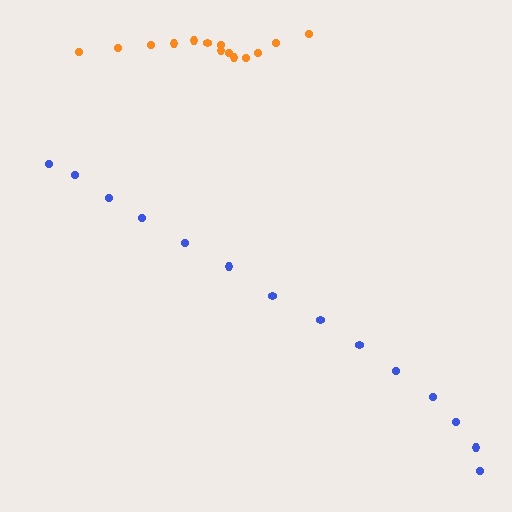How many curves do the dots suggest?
There are 2 distinct paths.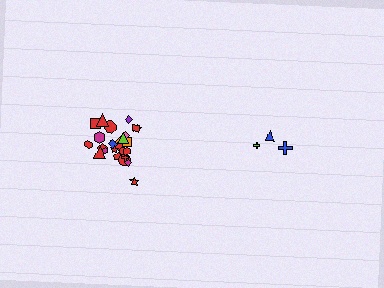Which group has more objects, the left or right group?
The left group.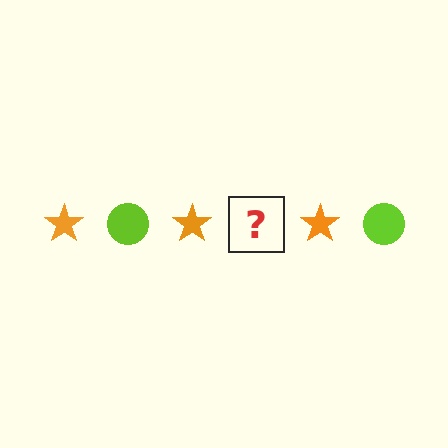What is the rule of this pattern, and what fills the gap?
The rule is that the pattern alternates between orange star and lime circle. The gap should be filled with a lime circle.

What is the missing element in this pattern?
The missing element is a lime circle.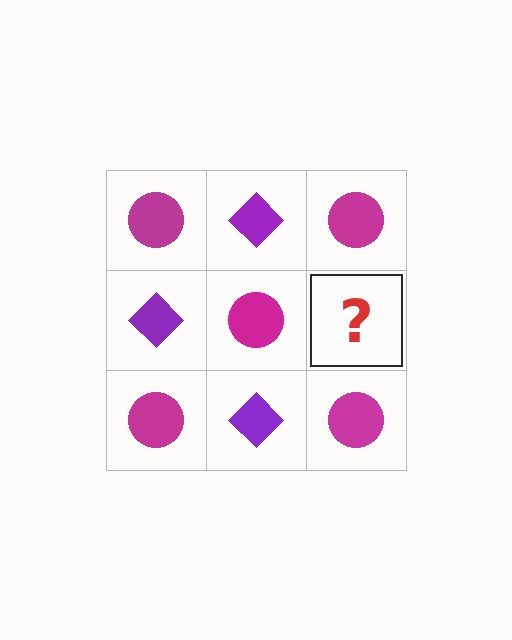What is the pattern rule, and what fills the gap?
The rule is that it alternates magenta circle and purple diamond in a checkerboard pattern. The gap should be filled with a purple diamond.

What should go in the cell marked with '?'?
The missing cell should contain a purple diamond.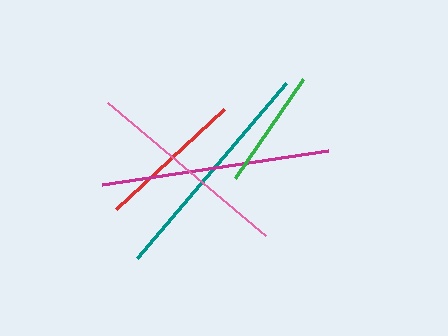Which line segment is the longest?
The teal line is the longest at approximately 230 pixels.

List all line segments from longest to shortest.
From longest to shortest: teal, magenta, pink, red, green.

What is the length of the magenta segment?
The magenta segment is approximately 229 pixels long.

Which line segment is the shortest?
The green line is the shortest at approximately 120 pixels.